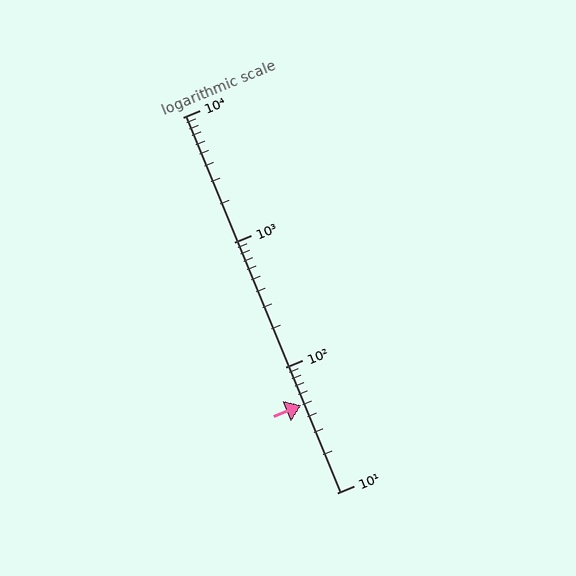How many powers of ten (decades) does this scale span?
The scale spans 3 decades, from 10 to 10000.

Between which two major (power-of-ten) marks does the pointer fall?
The pointer is between 10 and 100.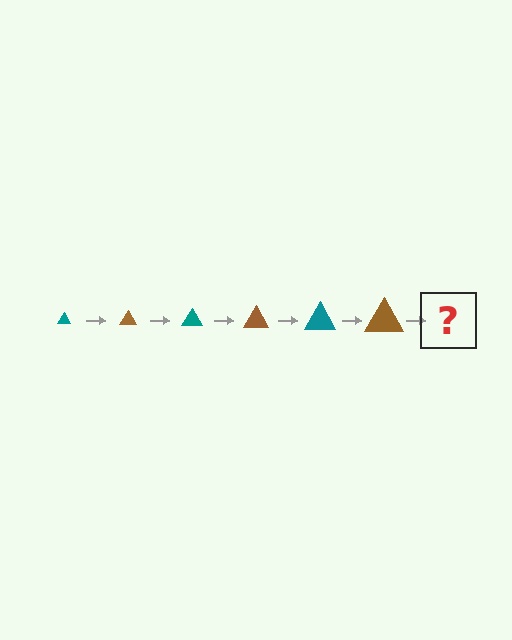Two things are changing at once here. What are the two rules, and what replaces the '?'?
The two rules are that the triangle grows larger each step and the color cycles through teal and brown. The '?' should be a teal triangle, larger than the previous one.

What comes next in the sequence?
The next element should be a teal triangle, larger than the previous one.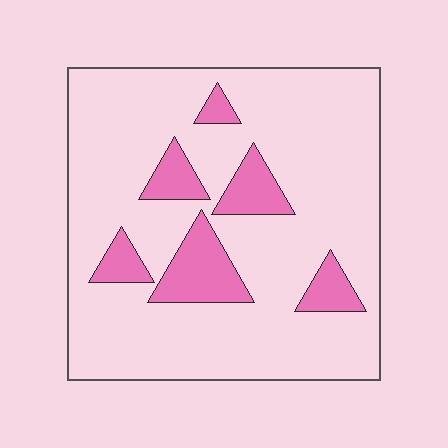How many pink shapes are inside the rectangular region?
6.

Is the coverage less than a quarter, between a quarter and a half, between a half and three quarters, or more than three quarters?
Less than a quarter.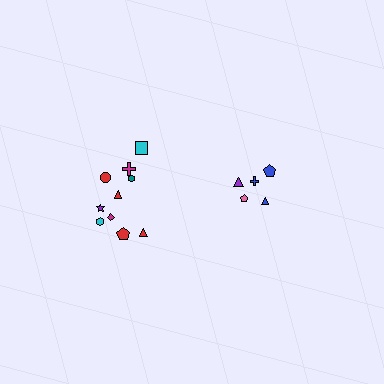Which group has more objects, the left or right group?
The left group.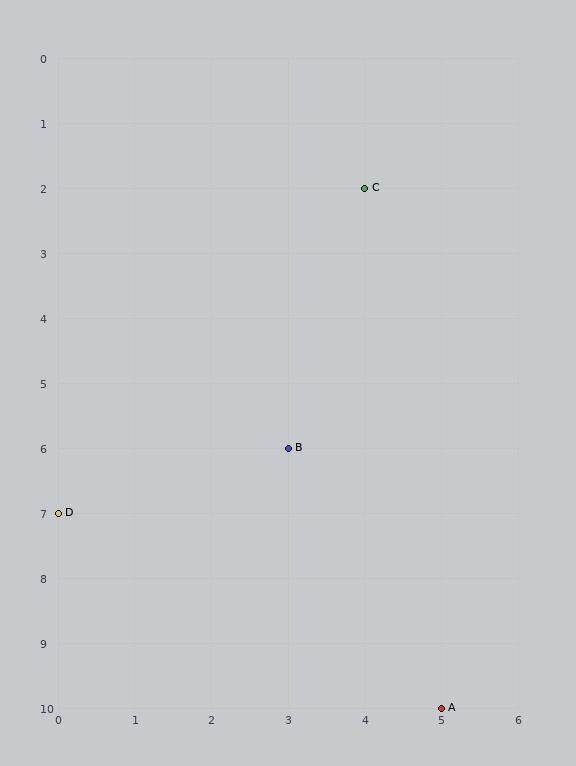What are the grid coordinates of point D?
Point D is at grid coordinates (0, 7).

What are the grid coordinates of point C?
Point C is at grid coordinates (4, 2).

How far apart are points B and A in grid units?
Points B and A are 2 columns and 4 rows apart (about 4.5 grid units diagonally).